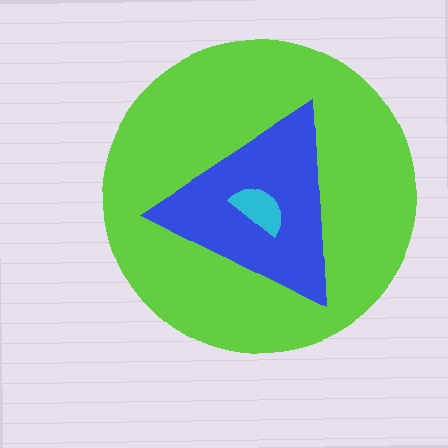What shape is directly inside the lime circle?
The blue triangle.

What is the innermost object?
The cyan semicircle.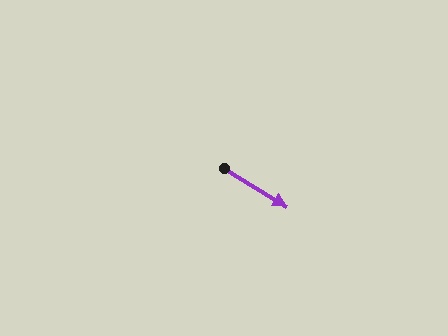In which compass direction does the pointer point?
Southeast.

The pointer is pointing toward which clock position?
Roughly 4 o'clock.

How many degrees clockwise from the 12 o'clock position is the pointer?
Approximately 122 degrees.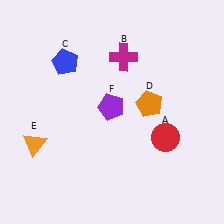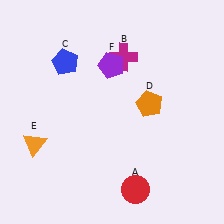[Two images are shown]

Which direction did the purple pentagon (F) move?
The purple pentagon (F) moved up.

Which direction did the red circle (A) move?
The red circle (A) moved down.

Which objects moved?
The objects that moved are: the red circle (A), the purple pentagon (F).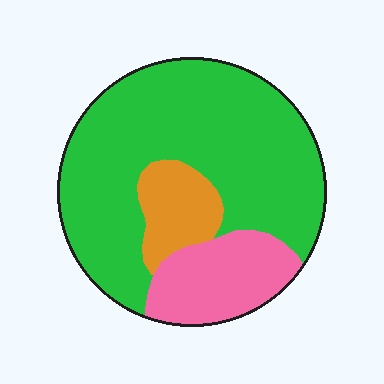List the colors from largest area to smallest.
From largest to smallest: green, pink, orange.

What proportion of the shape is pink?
Pink takes up between a sixth and a third of the shape.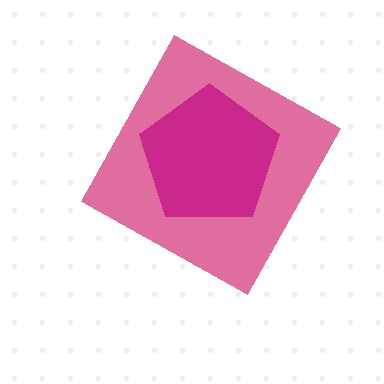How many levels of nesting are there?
2.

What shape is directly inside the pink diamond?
The magenta pentagon.